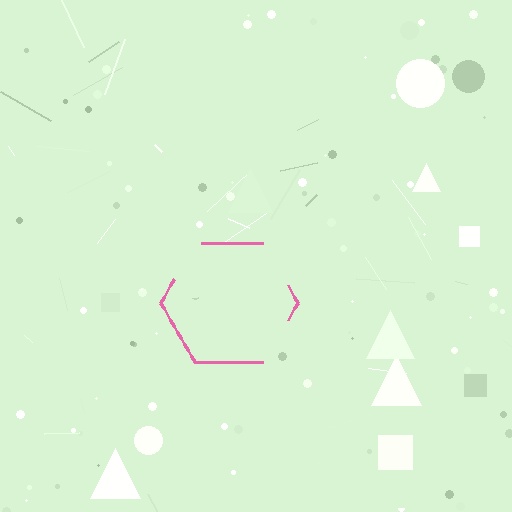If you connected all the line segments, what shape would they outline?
They would outline a hexagon.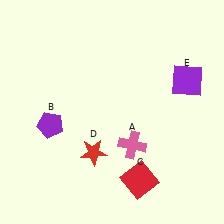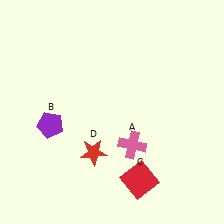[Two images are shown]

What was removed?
The purple square (E) was removed in Image 2.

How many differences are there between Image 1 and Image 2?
There is 1 difference between the two images.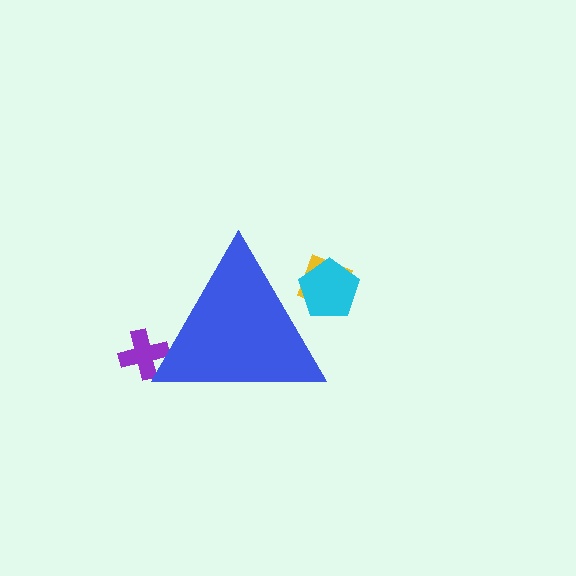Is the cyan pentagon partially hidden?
Yes, the cyan pentagon is partially hidden behind the blue triangle.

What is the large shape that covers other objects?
A blue triangle.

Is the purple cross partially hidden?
Yes, the purple cross is partially hidden behind the blue triangle.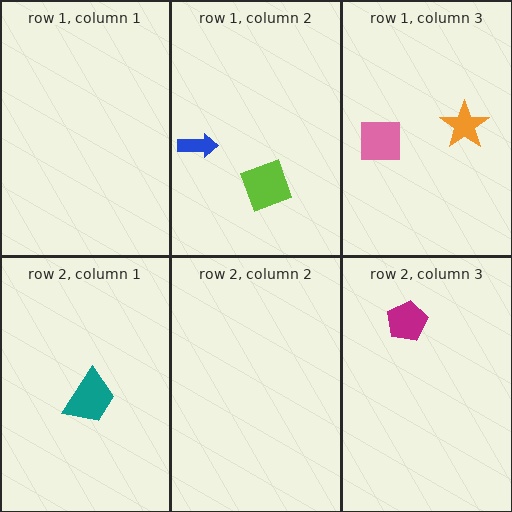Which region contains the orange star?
The row 1, column 3 region.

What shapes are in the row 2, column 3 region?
The magenta pentagon.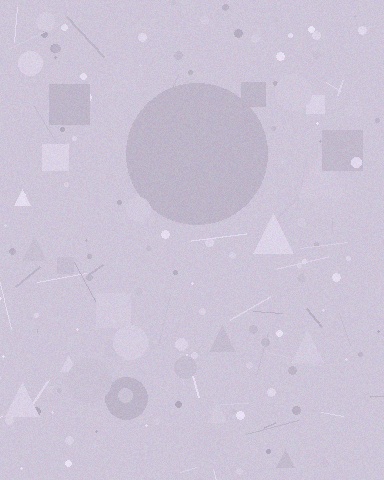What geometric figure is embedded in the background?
A circle is embedded in the background.